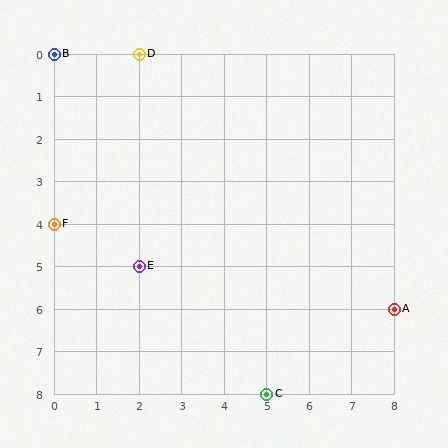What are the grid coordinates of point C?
Point C is at grid coordinates (5, 8).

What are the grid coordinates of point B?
Point B is at grid coordinates (0, 0).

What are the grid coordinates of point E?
Point E is at grid coordinates (2, 5).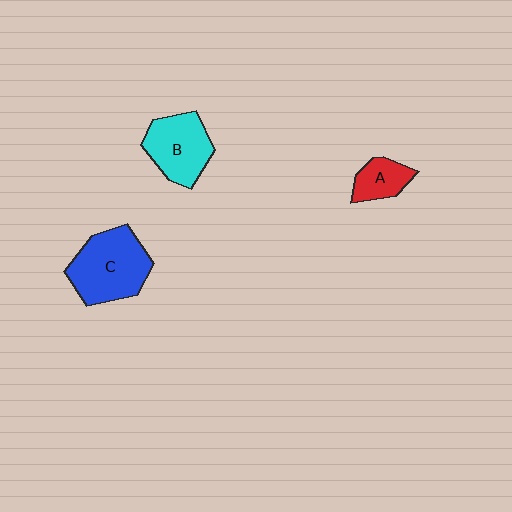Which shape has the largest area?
Shape C (blue).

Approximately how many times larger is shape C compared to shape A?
Approximately 2.3 times.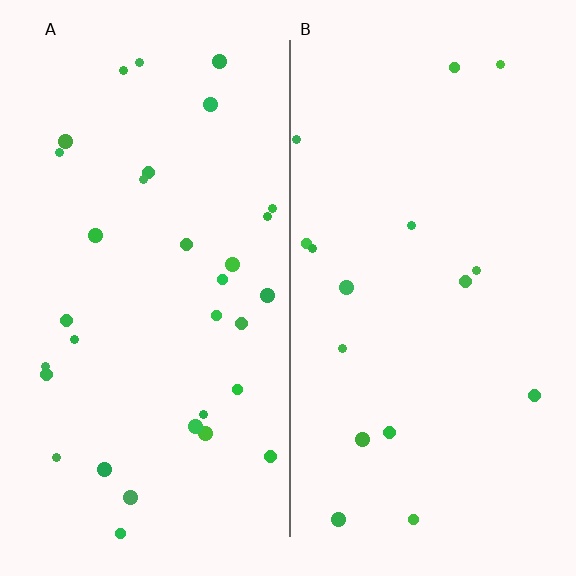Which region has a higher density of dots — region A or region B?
A (the left).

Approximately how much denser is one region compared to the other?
Approximately 2.0× — region A over region B.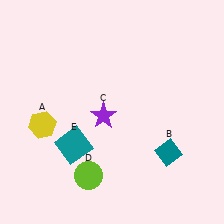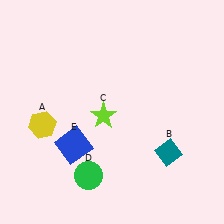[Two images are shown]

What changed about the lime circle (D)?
In Image 1, D is lime. In Image 2, it changed to green.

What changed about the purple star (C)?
In Image 1, C is purple. In Image 2, it changed to lime.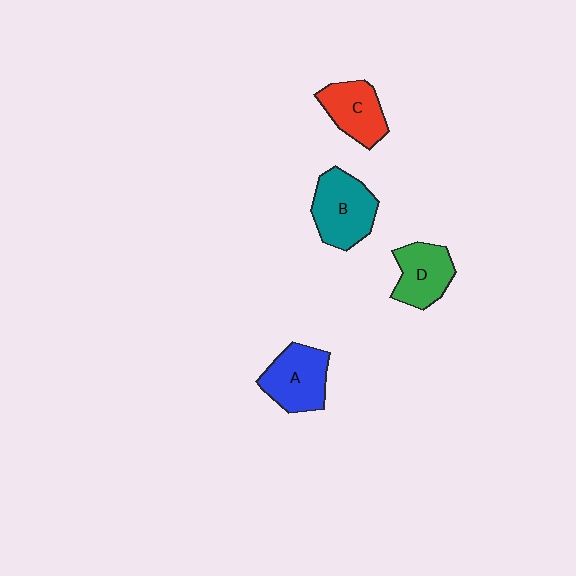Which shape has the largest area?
Shape B (teal).